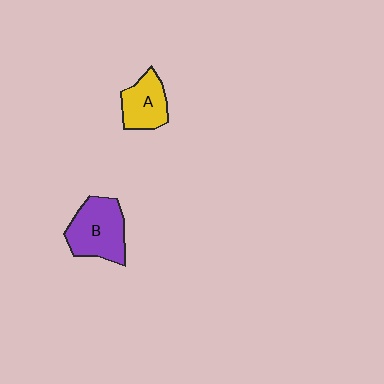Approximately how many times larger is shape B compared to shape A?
Approximately 1.4 times.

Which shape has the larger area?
Shape B (purple).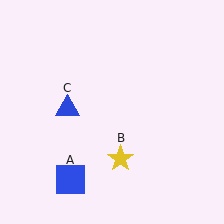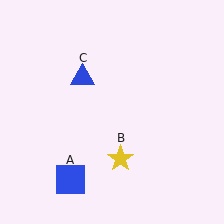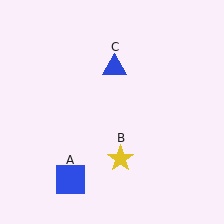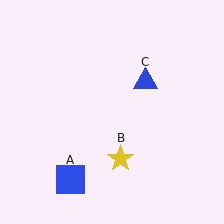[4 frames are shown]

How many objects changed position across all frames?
1 object changed position: blue triangle (object C).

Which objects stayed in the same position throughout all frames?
Blue square (object A) and yellow star (object B) remained stationary.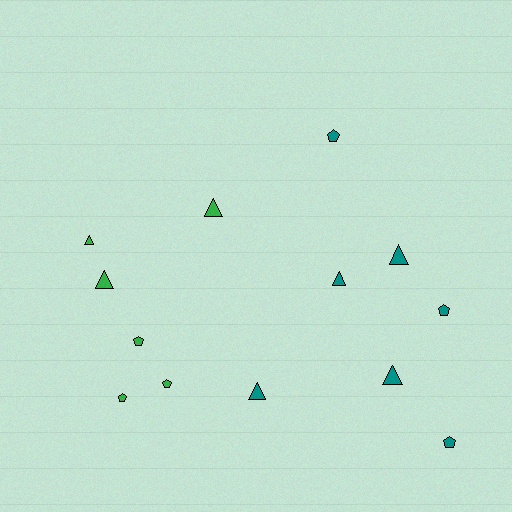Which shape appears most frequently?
Triangle, with 7 objects.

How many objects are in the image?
There are 13 objects.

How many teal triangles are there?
There are 4 teal triangles.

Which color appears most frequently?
Teal, with 7 objects.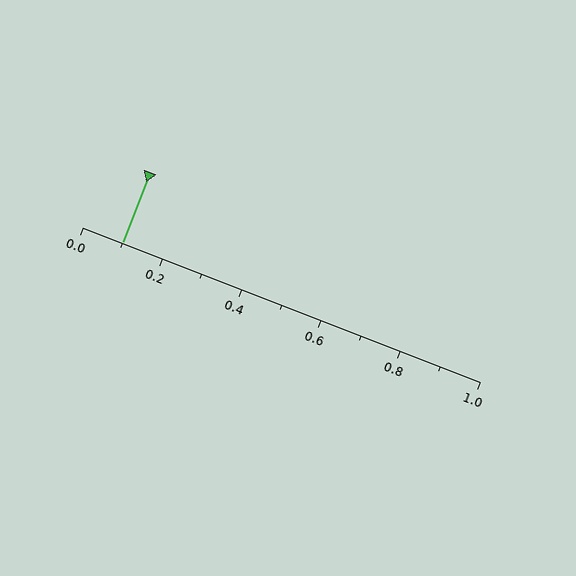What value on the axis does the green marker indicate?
The marker indicates approximately 0.1.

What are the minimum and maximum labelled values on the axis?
The axis runs from 0.0 to 1.0.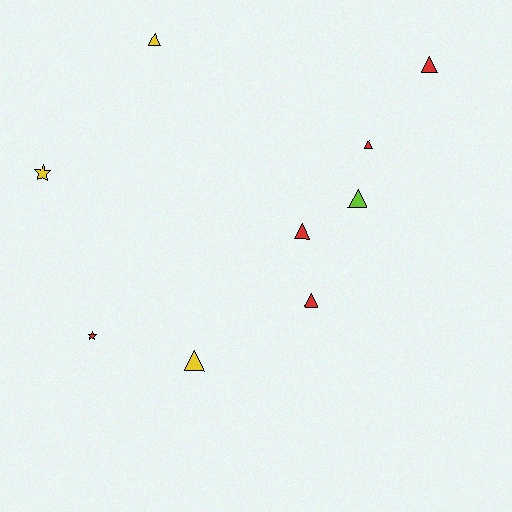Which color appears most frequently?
Red, with 5 objects.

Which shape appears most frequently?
Triangle, with 7 objects.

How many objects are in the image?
There are 9 objects.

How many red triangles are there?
There are 4 red triangles.